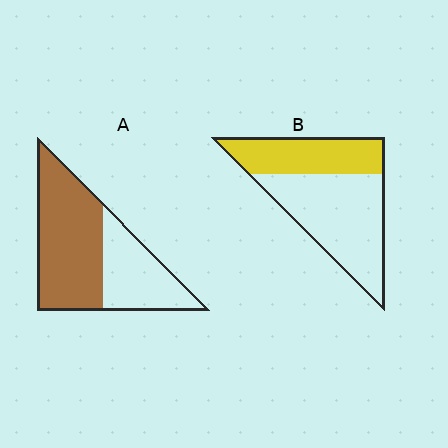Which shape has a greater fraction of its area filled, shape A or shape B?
Shape A.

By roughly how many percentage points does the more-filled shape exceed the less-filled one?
By roughly 25 percentage points (A over B).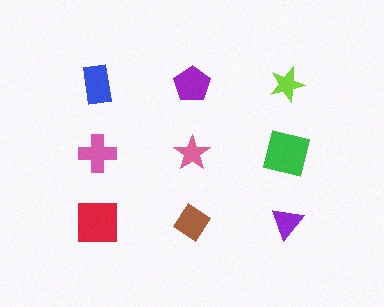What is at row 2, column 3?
A green square.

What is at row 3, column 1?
A red square.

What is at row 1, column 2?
A purple pentagon.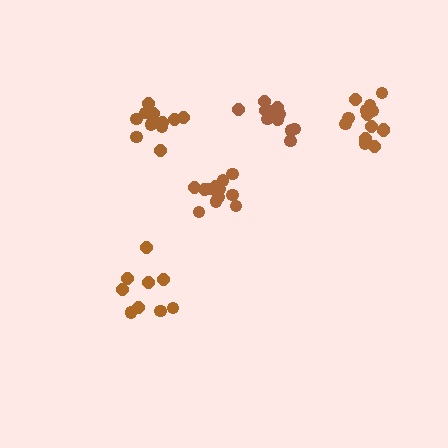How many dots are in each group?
Group 1: 14 dots, Group 2: 12 dots, Group 3: 13 dots, Group 4: 14 dots, Group 5: 9 dots (62 total).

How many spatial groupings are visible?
There are 5 spatial groupings.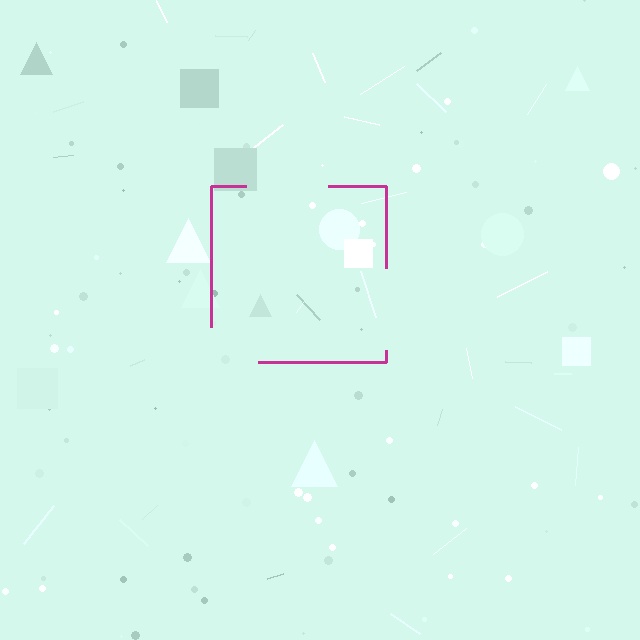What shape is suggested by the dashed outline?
The dashed outline suggests a square.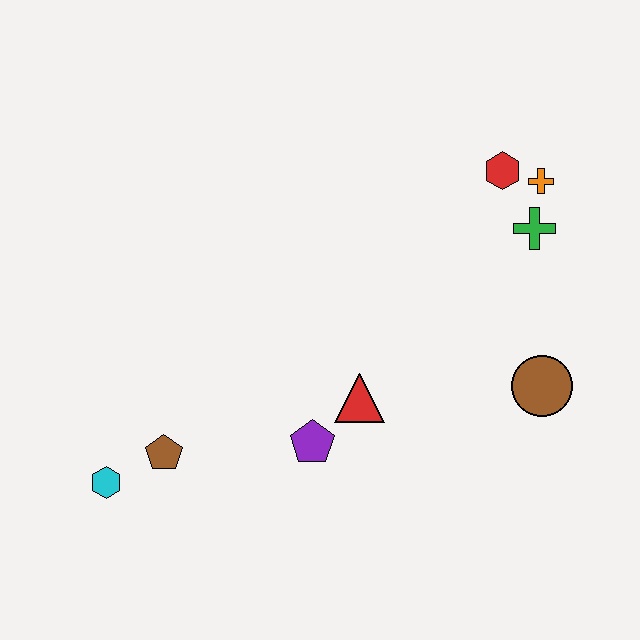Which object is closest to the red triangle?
The purple pentagon is closest to the red triangle.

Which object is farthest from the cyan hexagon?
The orange cross is farthest from the cyan hexagon.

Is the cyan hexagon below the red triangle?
Yes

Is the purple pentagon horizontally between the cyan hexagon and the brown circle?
Yes